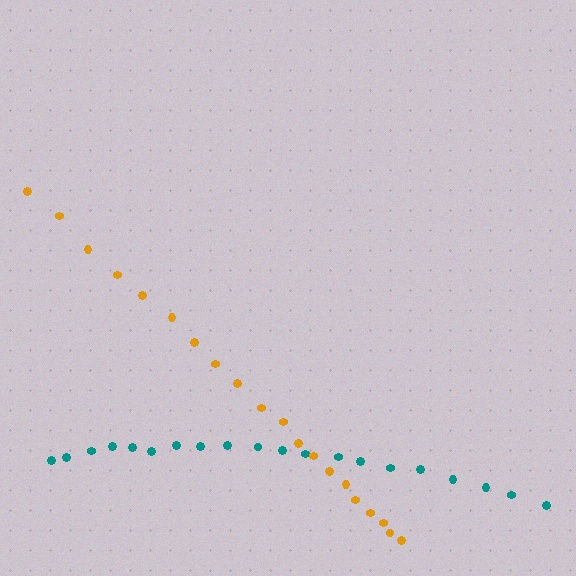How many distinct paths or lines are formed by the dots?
There are 2 distinct paths.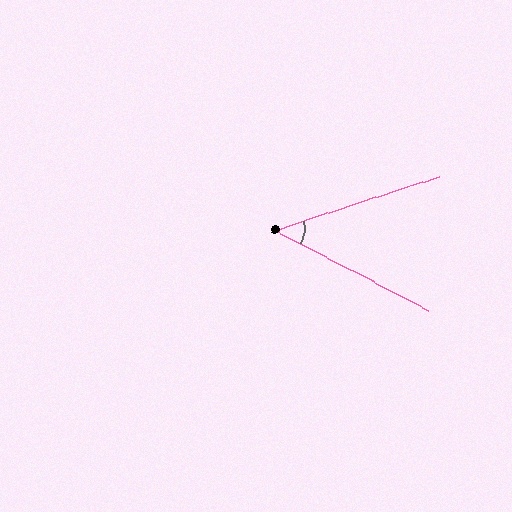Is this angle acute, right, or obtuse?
It is acute.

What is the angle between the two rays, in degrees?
Approximately 46 degrees.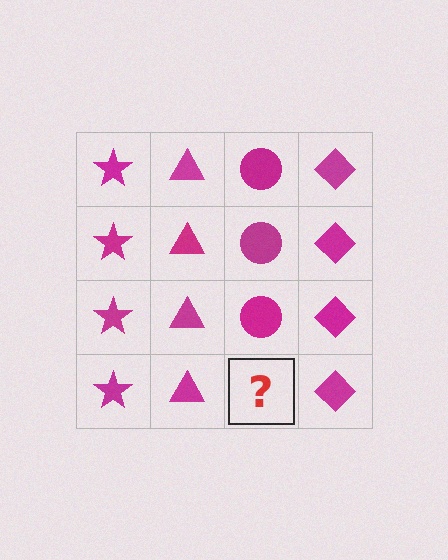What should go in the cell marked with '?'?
The missing cell should contain a magenta circle.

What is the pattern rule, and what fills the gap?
The rule is that each column has a consistent shape. The gap should be filled with a magenta circle.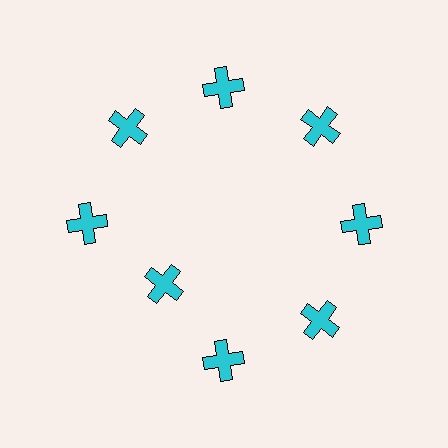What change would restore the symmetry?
The symmetry would be restored by moving it outward, back onto the ring so that all 8 crosses sit at equal angles and equal distance from the center.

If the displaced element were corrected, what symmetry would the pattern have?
It would have 8-fold rotational symmetry — the pattern would map onto itself every 45 degrees.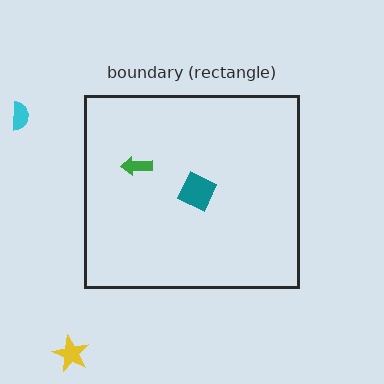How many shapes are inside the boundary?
2 inside, 2 outside.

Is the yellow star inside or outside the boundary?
Outside.